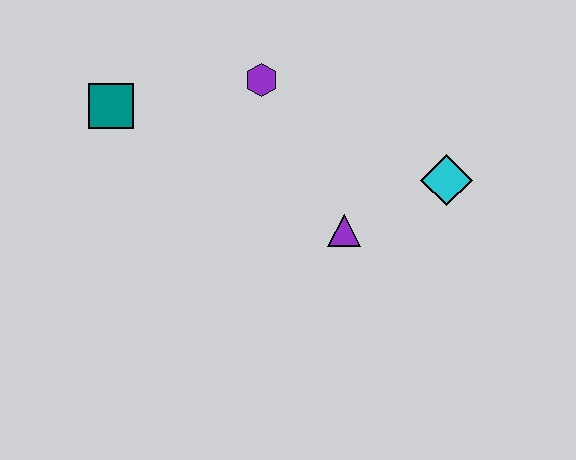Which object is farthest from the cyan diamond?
The teal square is farthest from the cyan diamond.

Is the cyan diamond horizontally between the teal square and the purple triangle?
No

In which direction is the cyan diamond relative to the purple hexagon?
The cyan diamond is to the right of the purple hexagon.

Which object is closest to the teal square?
The purple hexagon is closest to the teal square.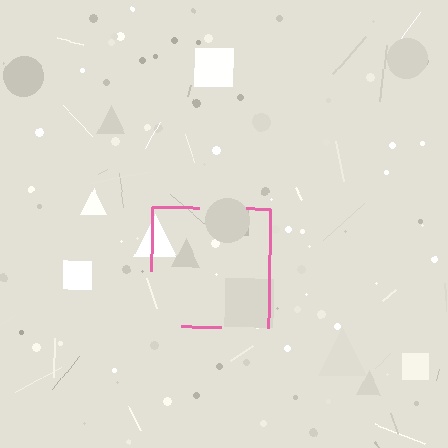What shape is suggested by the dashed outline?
The dashed outline suggests a square.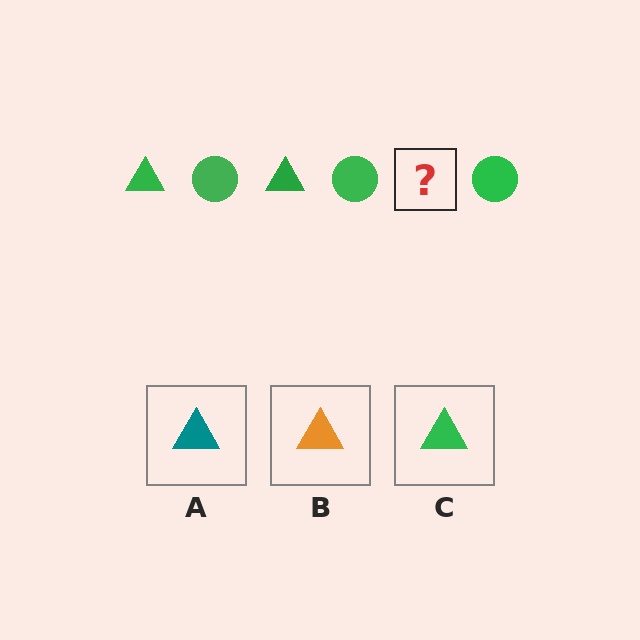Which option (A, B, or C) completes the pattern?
C.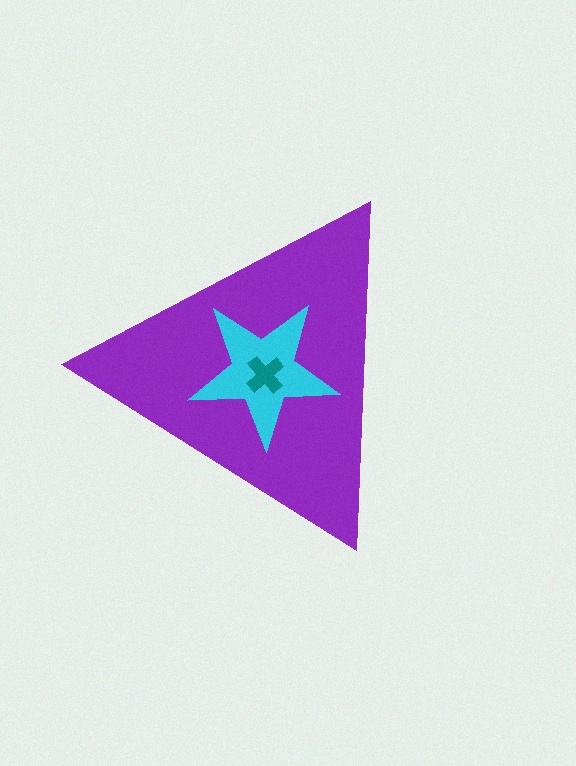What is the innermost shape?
The teal cross.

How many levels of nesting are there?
3.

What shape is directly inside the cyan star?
The teal cross.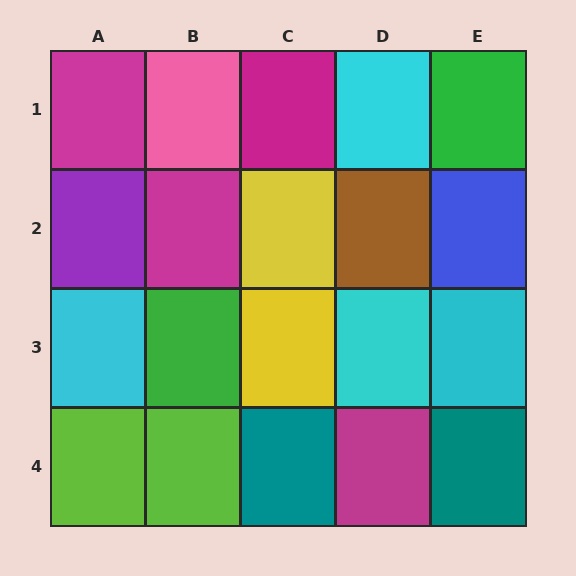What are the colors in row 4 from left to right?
Lime, lime, teal, magenta, teal.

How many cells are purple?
1 cell is purple.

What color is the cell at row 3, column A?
Cyan.